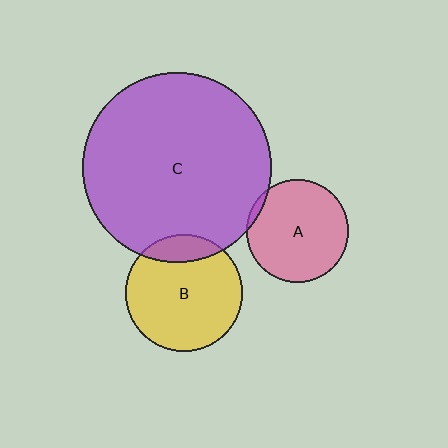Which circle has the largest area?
Circle C (purple).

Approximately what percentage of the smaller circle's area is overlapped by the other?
Approximately 5%.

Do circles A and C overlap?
Yes.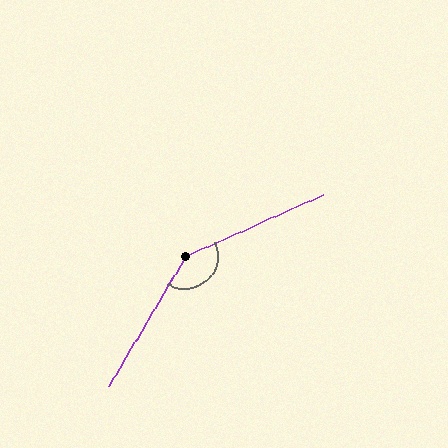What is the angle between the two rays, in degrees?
Approximately 144 degrees.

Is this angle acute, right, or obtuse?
It is obtuse.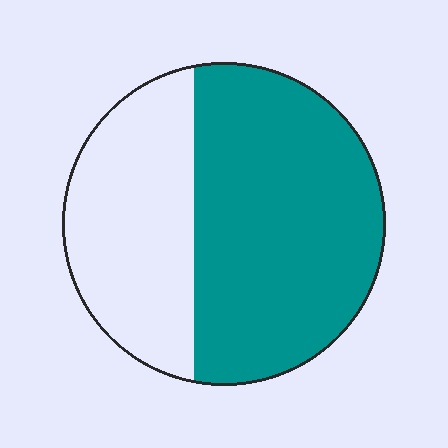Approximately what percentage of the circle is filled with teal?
Approximately 60%.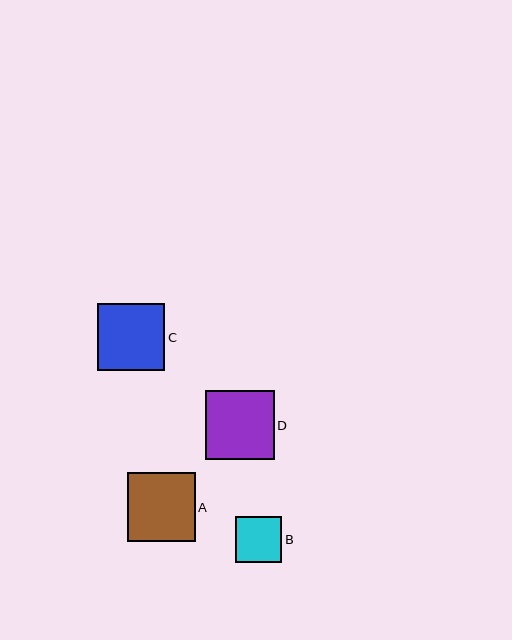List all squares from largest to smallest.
From largest to smallest: D, A, C, B.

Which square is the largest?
Square D is the largest with a size of approximately 69 pixels.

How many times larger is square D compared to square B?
Square D is approximately 1.5 times the size of square B.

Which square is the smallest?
Square B is the smallest with a size of approximately 47 pixels.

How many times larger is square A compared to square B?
Square A is approximately 1.5 times the size of square B.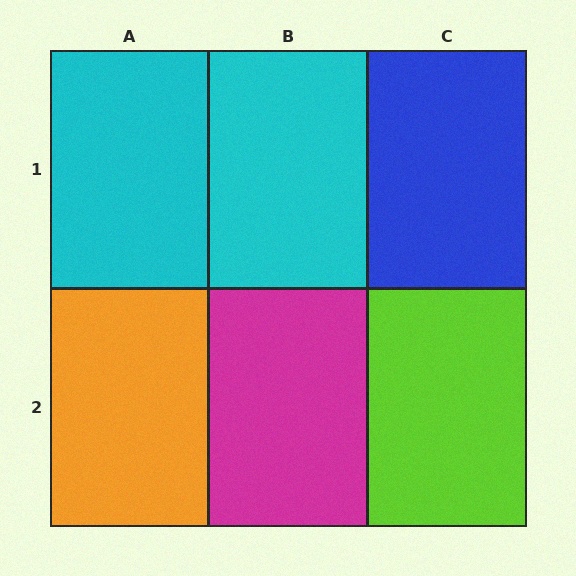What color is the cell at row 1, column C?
Blue.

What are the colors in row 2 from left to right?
Orange, magenta, lime.